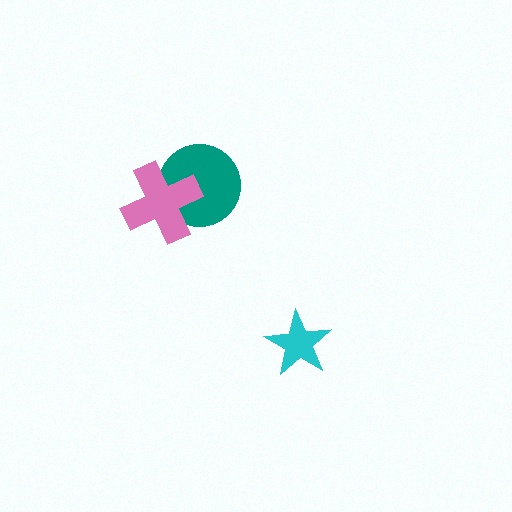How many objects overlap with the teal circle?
1 object overlaps with the teal circle.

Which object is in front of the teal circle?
The pink cross is in front of the teal circle.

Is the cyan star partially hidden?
No, no other shape covers it.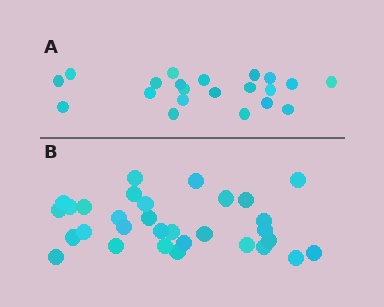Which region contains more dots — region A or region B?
Region B (the bottom region) has more dots.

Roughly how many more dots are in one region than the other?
Region B has roughly 10 or so more dots than region A.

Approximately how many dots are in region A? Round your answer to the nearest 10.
About 20 dots. (The exact count is 21, which rounds to 20.)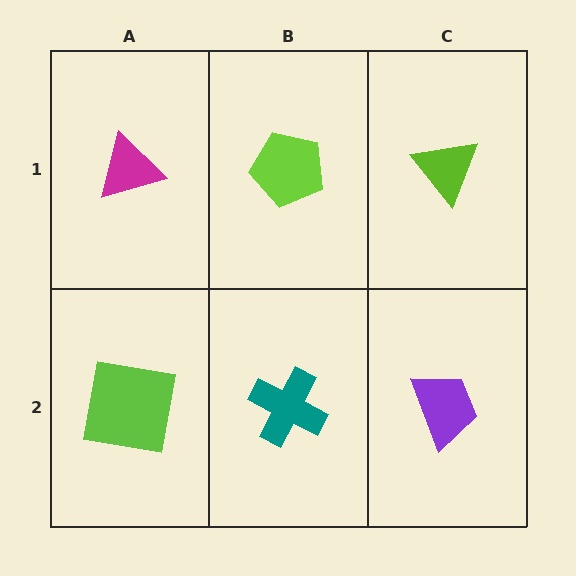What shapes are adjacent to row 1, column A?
A lime square (row 2, column A), a lime pentagon (row 1, column B).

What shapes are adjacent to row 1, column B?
A teal cross (row 2, column B), a magenta triangle (row 1, column A), a lime triangle (row 1, column C).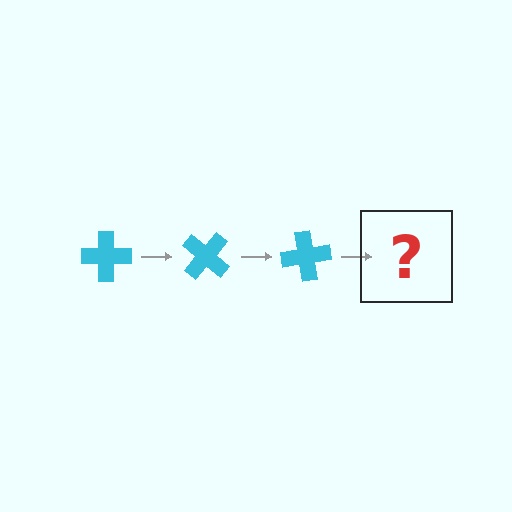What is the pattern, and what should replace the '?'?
The pattern is that the cross rotates 40 degrees each step. The '?' should be a cyan cross rotated 120 degrees.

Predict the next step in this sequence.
The next step is a cyan cross rotated 120 degrees.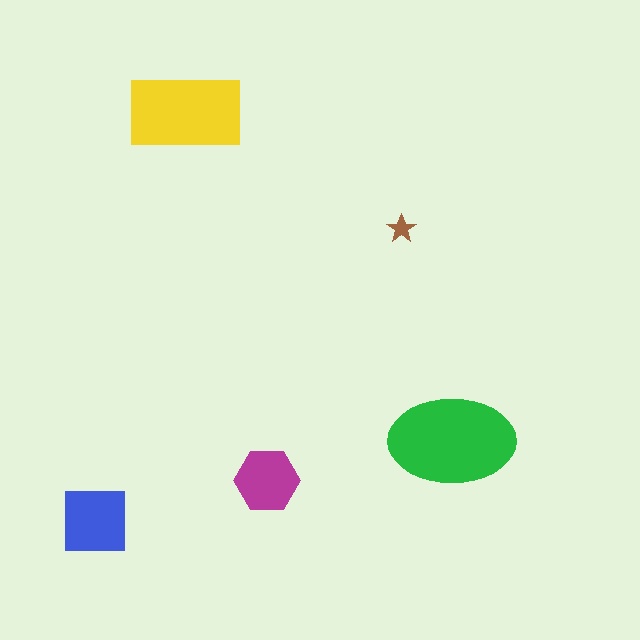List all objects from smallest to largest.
The brown star, the magenta hexagon, the blue square, the yellow rectangle, the green ellipse.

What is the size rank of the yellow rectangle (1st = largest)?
2nd.